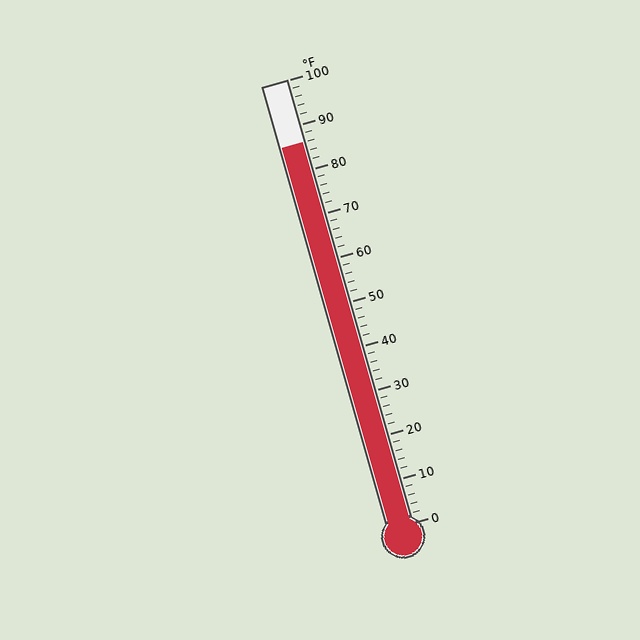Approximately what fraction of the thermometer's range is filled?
The thermometer is filled to approximately 85% of its range.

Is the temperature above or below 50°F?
The temperature is above 50°F.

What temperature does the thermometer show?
The thermometer shows approximately 86°F.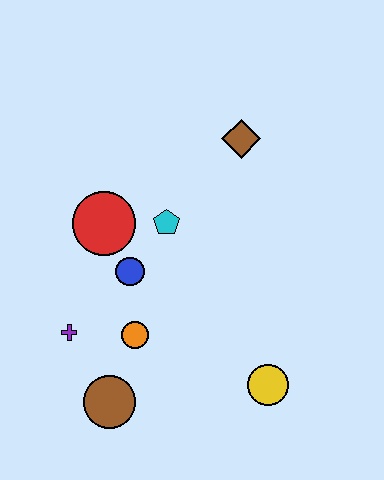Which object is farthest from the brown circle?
The brown diamond is farthest from the brown circle.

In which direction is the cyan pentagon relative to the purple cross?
The cyan pentagon is above the purple cross.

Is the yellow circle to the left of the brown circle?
No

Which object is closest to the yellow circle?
The orange circle is closest to the yellow circle.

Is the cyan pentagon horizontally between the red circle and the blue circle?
No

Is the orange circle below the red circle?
Yes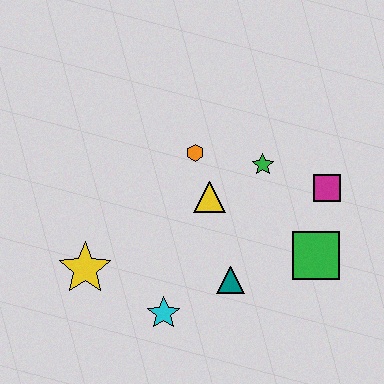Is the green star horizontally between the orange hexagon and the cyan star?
No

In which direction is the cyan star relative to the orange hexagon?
The cyan star is below the orange hexagon.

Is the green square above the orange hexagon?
No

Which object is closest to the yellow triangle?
The orange hexagon is closest to the yellow triangle.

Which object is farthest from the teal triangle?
The yellow star is farthest from the teal triangle.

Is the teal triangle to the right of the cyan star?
Yes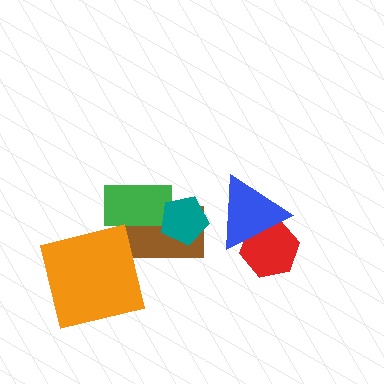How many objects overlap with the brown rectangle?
2 objects overlap with the brown rectangle.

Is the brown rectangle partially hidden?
Yes, it is partially covered by another shape.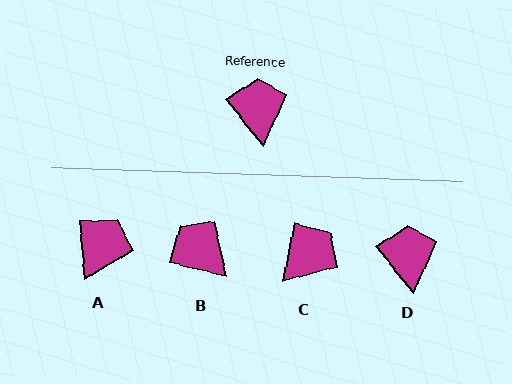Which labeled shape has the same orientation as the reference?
D.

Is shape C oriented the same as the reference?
No, it is off by about 51 degrees.